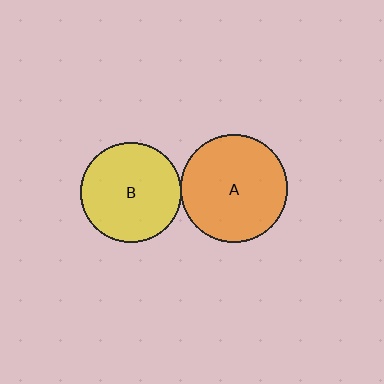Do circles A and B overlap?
Yes.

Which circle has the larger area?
Circle A (orange).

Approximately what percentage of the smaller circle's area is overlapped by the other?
Approximately 5%.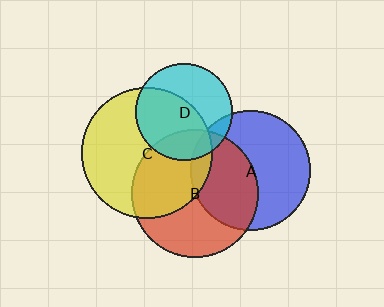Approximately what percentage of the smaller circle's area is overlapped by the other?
Approximately 20%.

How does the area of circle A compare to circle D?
Approximately 1.5 times.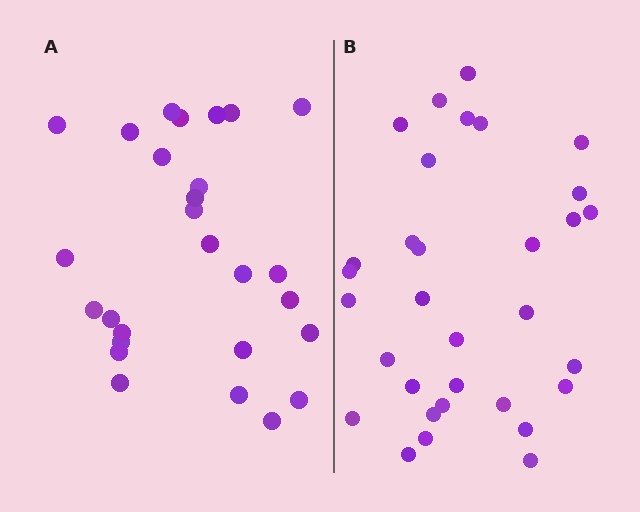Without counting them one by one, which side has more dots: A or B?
Region B (the right region) has more dots.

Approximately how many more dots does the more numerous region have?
Region B has about 5 more dots than region A.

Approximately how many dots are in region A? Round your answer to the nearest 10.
About 30 dots. (The exact count is 27, which rounds to 30.)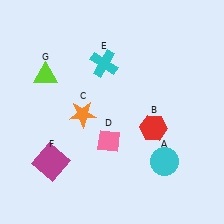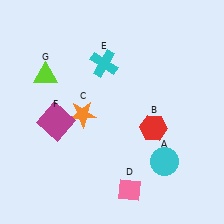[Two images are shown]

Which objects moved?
The objects that moved are: the pink diamond (D), the magenta square (F).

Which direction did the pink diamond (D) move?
The pink diamond (D) moved down.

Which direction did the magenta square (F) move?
The magenta square (F) moved up.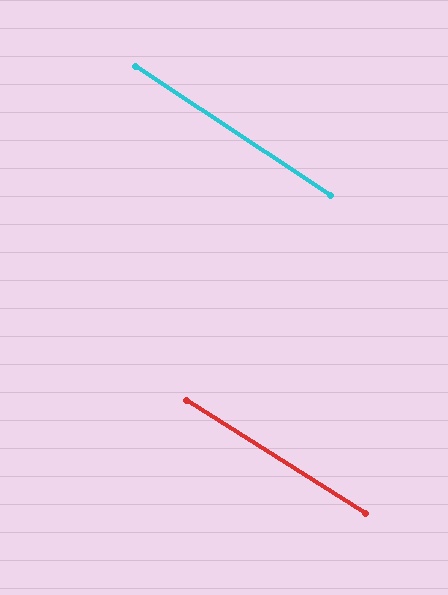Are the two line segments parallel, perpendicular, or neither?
Parallel — their directions differ by only 1.3°.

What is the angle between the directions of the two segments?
Approximately 1 degree.